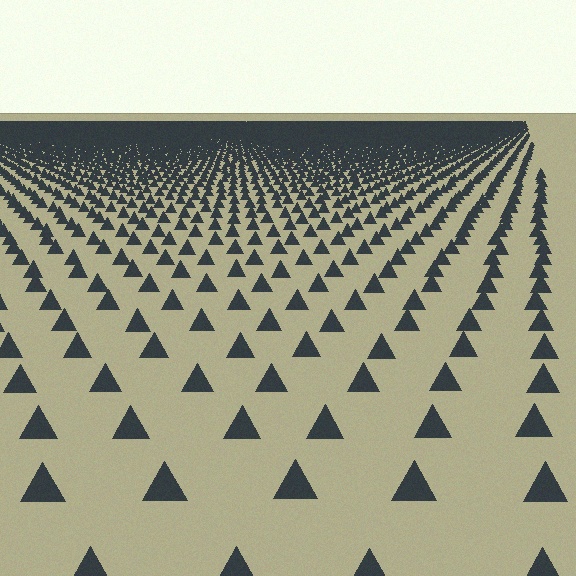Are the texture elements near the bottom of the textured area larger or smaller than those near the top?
Larger. Near the bottom, elements are closer to the viewer and appear at a bigger on-screen size.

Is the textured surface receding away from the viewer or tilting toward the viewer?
The surface is receding away from the viewer. Texture elements get smaller and denser toward the top.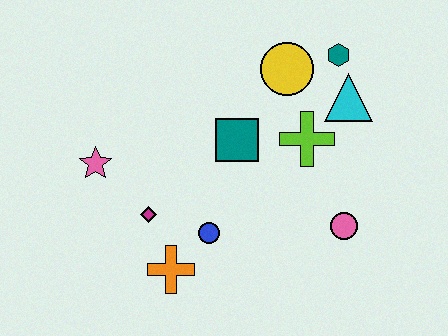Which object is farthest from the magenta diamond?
The teal hexagon is farthest from the magenta diamond.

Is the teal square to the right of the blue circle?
Yes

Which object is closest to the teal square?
The lime cross is closest to the teal square.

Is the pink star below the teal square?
Yes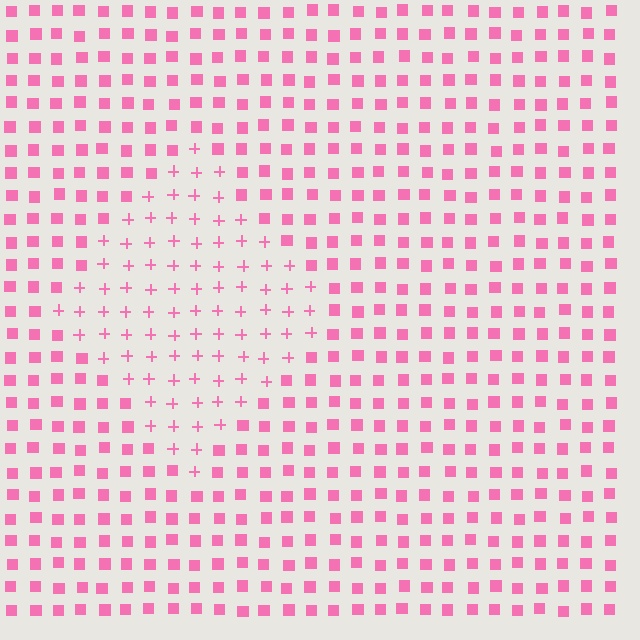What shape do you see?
I see a diamond.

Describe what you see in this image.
The image is filled with small pink elements arranged in a uniform grid. A diamond-shaped region contains plus signs, while the surrounding area contains squares. The boundary is defined purely by the change in element shape.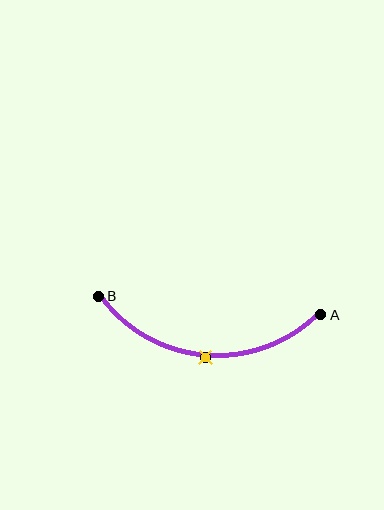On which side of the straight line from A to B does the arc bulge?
The arc bulges below the straight line connecting A and B.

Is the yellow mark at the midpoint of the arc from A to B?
Yes. The yellow mark lies on the arc at equal arc-length from both A and B — it is the arc midpoint.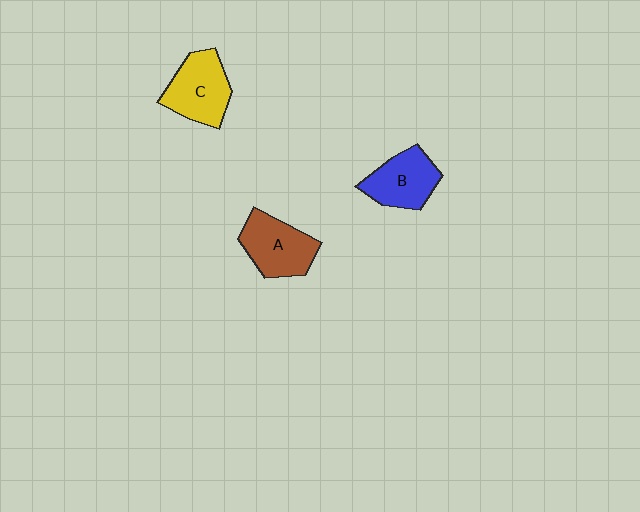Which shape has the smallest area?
Shape B (blue).